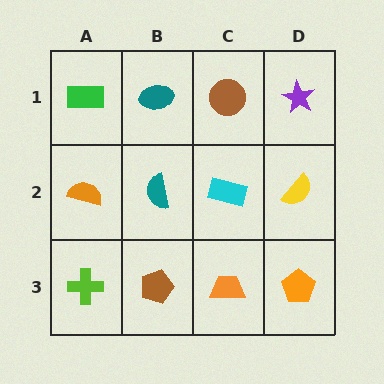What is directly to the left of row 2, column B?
An orange semicircle.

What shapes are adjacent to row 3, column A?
An orange semicircle (row 2, column A), a brown pentagon (row 3, column B).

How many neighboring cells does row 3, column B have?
3.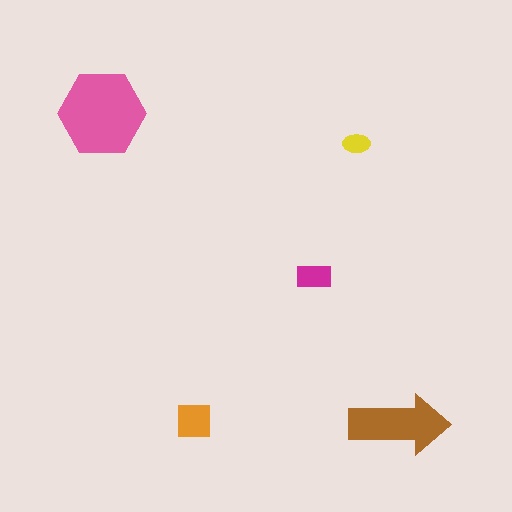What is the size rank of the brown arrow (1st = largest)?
2nd.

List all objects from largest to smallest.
The pink hexagon, the brown arrow, the orange square, the magenta rectangle, the yellow ellipse.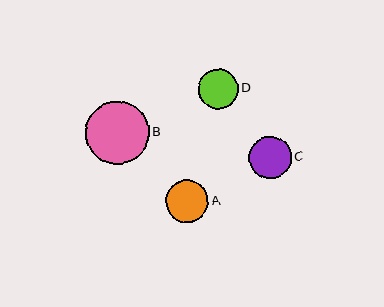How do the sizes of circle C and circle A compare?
Circle C and circle A are approximately the same size.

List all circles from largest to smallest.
From largest to smallest: B, C, A, D.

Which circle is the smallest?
Circle D is the smallest with a size of approximately 39 pixels.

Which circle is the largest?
Circle B is the largest with a size of approximately 63 pixels.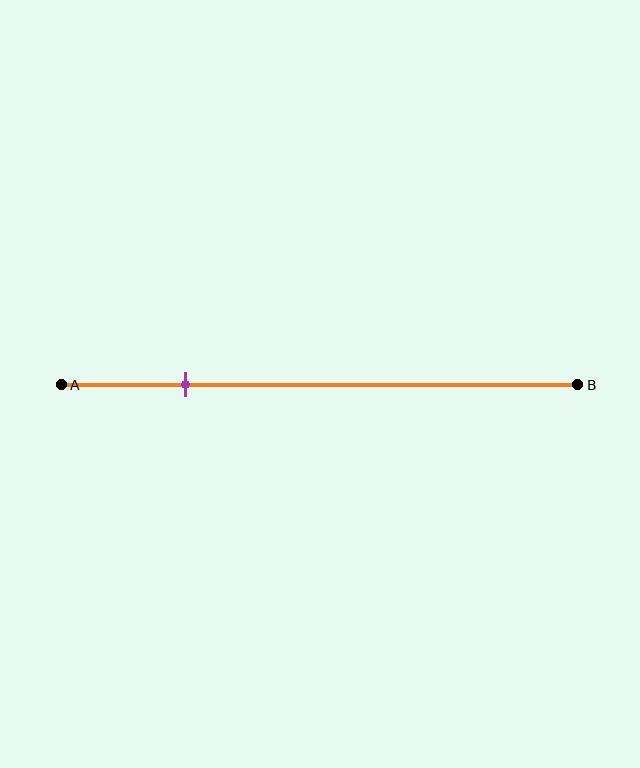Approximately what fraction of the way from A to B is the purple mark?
The purple mark is approximately 25% of the way from A to B.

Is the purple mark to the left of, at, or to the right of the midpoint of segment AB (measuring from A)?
The purple mark is to the left of the midpoint of segment AB.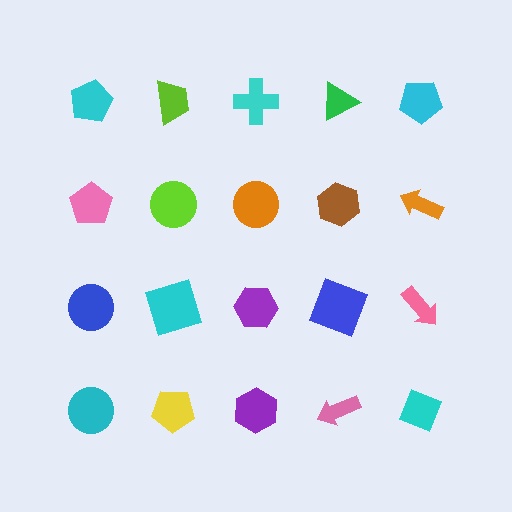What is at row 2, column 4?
A brown hexagon.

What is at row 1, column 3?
A cyan cross.